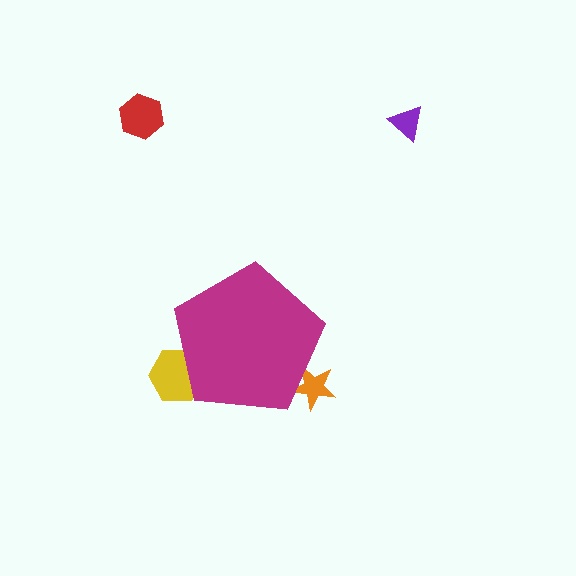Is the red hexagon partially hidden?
No, the red hexagon is fully visible.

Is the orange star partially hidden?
Yes, the orange star is partially hidden behind the magenta pentagon.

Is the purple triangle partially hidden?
No, the purple triangle is fully visible.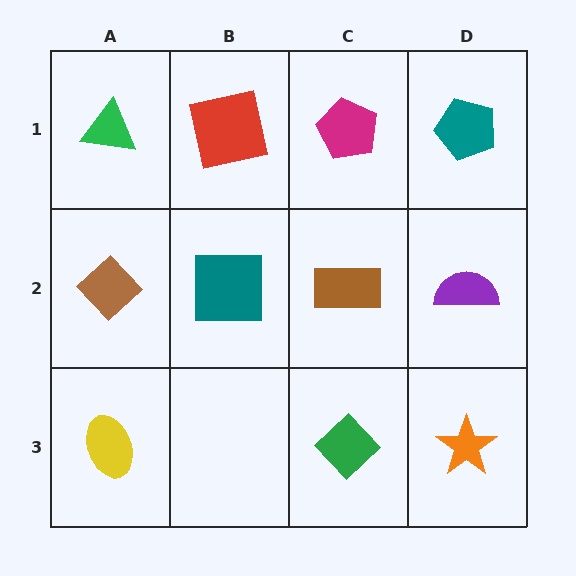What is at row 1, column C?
A magenta pentagon.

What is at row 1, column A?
A green triangle.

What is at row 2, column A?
A brown diamond.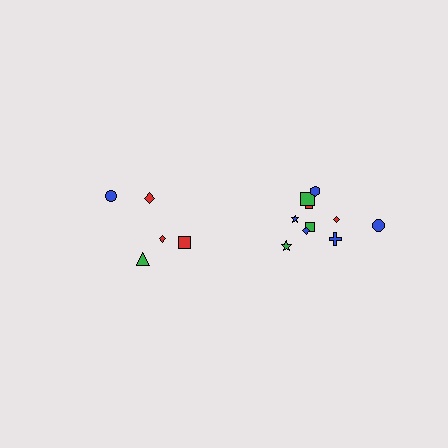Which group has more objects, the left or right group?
The right group.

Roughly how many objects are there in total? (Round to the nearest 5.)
Roughly 15 objects in total.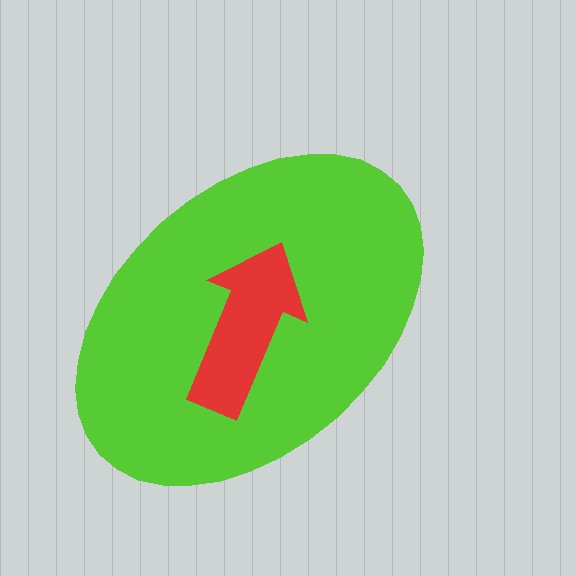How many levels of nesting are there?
2.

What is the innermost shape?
The red arrow.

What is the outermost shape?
The lime ellipse.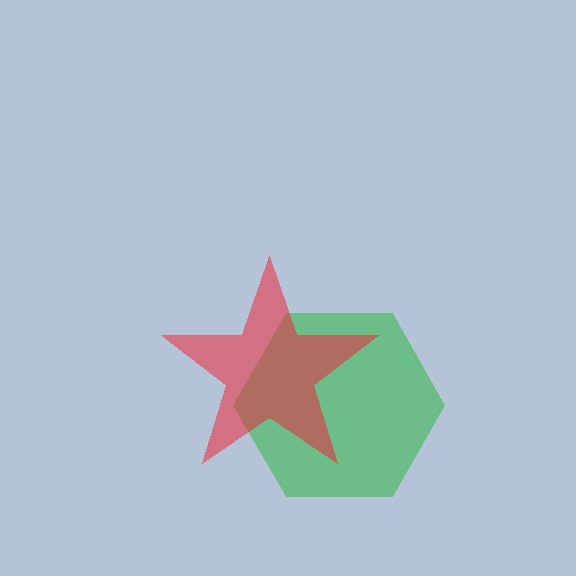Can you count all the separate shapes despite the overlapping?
Yes, there are 2 separate shapes.